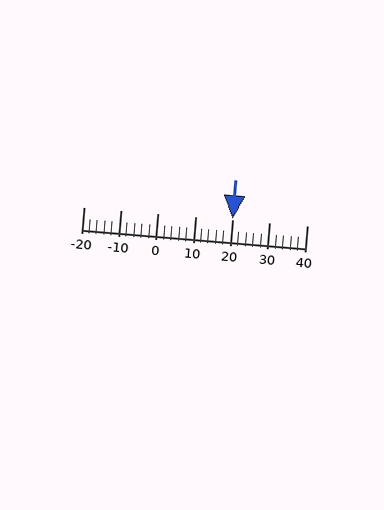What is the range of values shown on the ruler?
The ruler shows values from -20 to 40.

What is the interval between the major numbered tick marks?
The major tick marks are spaced 10 units apart.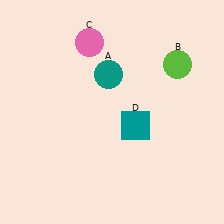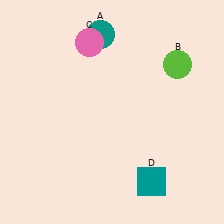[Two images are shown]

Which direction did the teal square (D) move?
The teal square (D) moved down.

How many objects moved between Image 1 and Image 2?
2 objects moved between the two images.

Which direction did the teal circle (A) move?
The teal circle (A) moved up.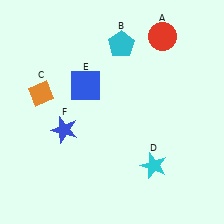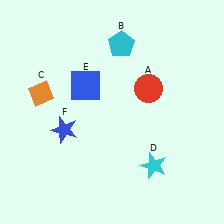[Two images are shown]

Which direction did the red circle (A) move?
The red circle (A) moved down.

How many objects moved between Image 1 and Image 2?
1 object moved between the two images.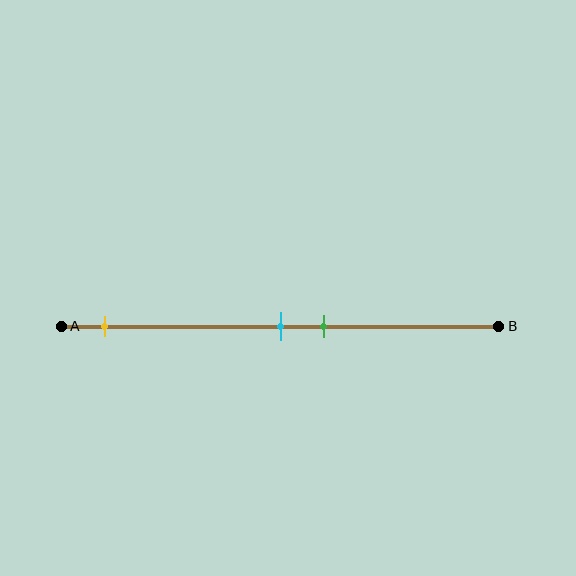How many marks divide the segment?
There are 3 marks dividing the segment.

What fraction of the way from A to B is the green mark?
The green mark is approximately 60% (0.6) of the way from A to B.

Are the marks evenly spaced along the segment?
No, the marks are not evenly spaced.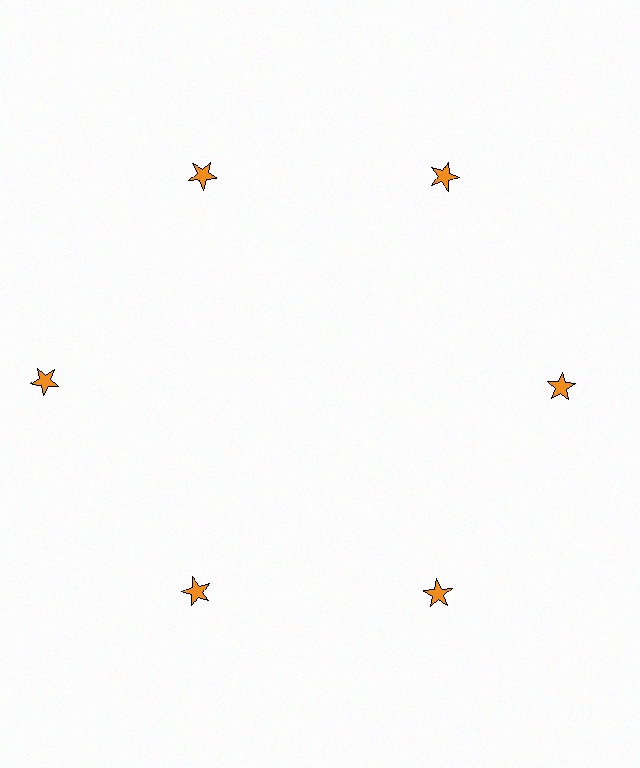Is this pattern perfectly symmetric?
No. The 6 orange stars are arranged in a ring, but one element near the 9 o'clock position is pushed outward from the center, breaking the 6-fold rotational symmetry.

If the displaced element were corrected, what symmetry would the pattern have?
It would have 6-fold rotational symmetry — the pattern would map onto itself every 60 degrees.